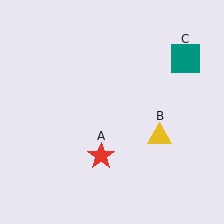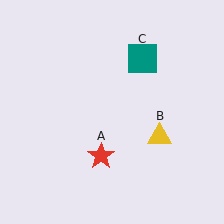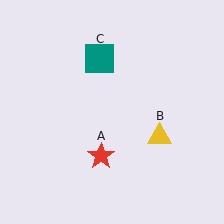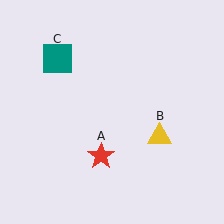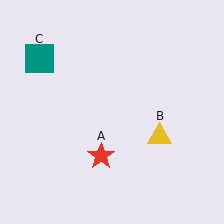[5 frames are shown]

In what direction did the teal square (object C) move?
The teal square (object C) moved left.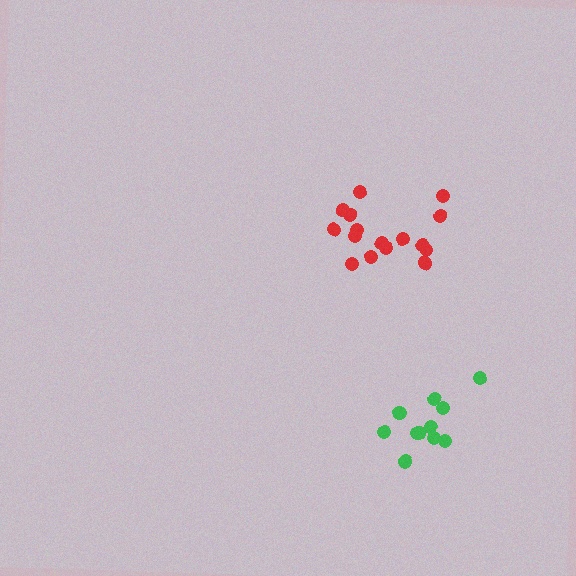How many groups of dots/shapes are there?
There are 2 groups.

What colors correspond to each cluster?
The clusters are colored: red, green.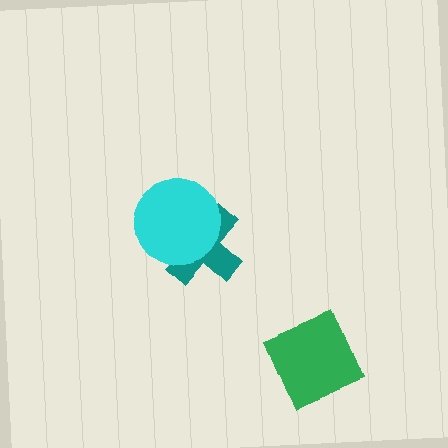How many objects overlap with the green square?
0 objects overlap with the green square.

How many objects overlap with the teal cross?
1 object overlaps with the teal cross.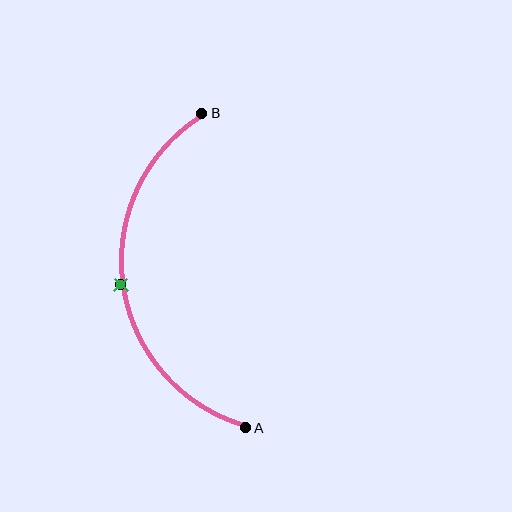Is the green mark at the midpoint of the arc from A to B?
Yes. The green mark lies on the arc at equal arc-length from both A and B — it is the arc midpoint.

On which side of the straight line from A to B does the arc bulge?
The arc bulges to the left of the straight line connecting A and B.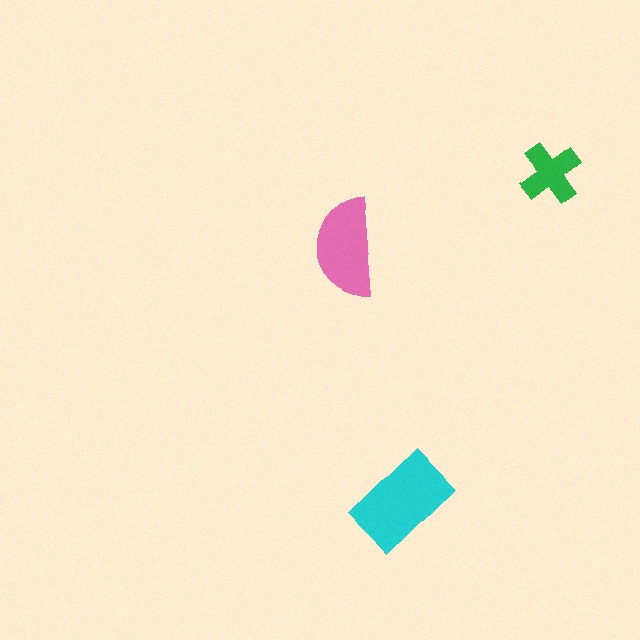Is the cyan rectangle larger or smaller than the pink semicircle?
Larger.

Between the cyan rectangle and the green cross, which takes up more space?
The cyan rectangle.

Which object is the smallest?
The green cross.